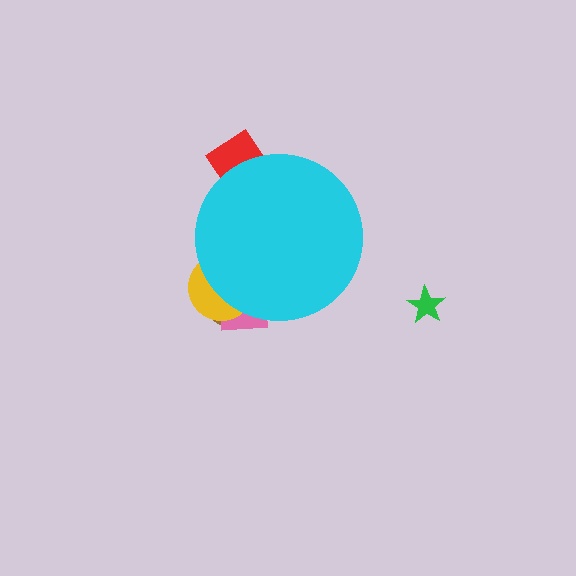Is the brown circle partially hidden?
Yes, the brown circle is partially hidden behind the cyan circle.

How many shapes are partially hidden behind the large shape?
4 shapes are partially hidden.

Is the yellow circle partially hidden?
Yes, the yellow circle is partially hidden behind the cyan circle.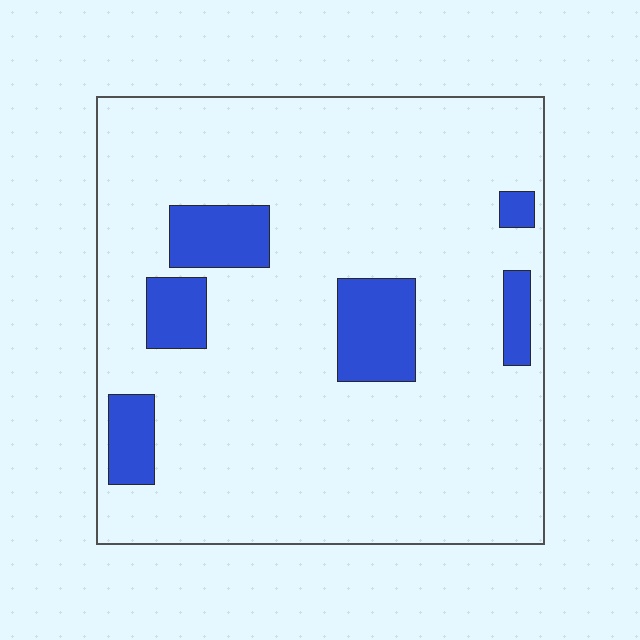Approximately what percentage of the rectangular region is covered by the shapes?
Approximately 15%.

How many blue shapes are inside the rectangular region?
6.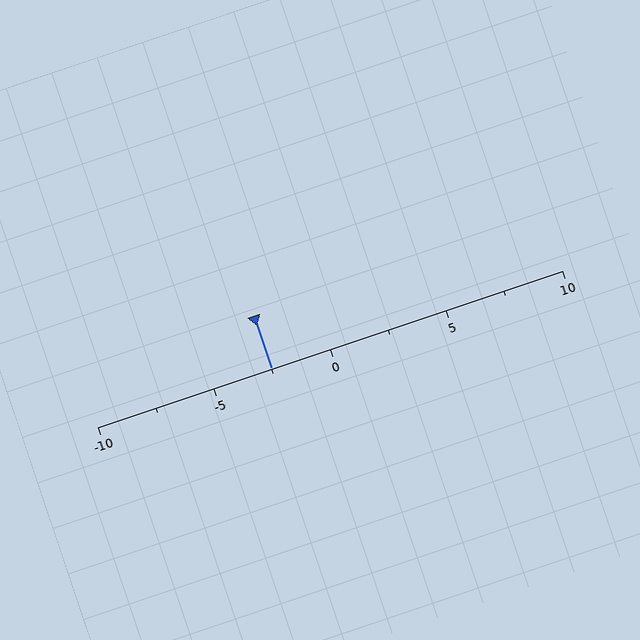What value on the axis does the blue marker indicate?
The marker indicates approximately -2.5.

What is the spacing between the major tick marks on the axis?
The major ticks are spaced 5 apart.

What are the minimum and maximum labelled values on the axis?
The axis runs from -10 to 10.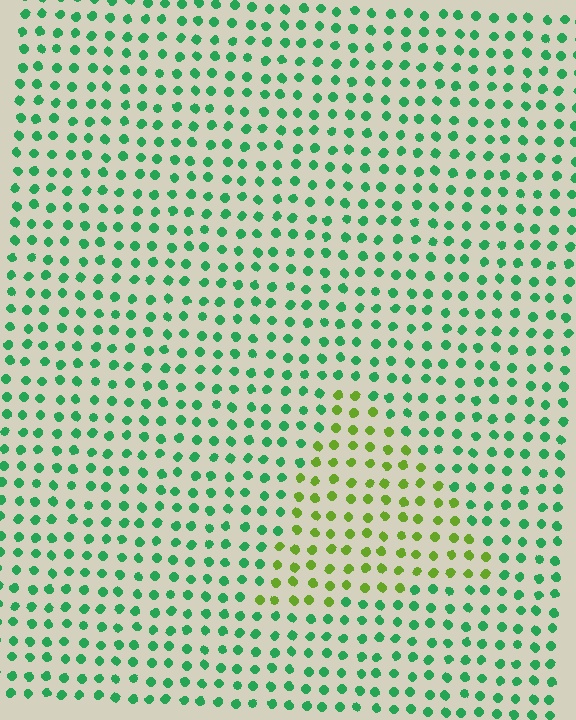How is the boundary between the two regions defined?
The boundary is defined purely by a slight shift in hue (about 51 degrees). Spacing, size, and orientation are identical on both sides.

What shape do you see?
I see a triangle.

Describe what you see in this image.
The image is filled with small green elements in a uniform arrangement. A triangle-shaped region is visible where the elements are tinted to a slightly different hue, forming a subtle color boundary.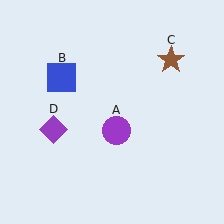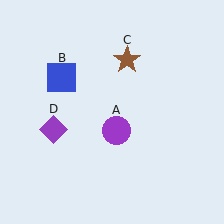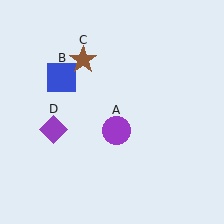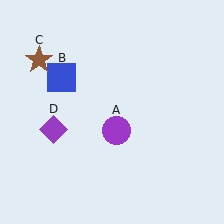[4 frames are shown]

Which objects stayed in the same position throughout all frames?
Purple circle (object A) and blue square (object B) and purple diamond (object D) remained stationary.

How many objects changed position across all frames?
1 object changed position: brown star (object C).